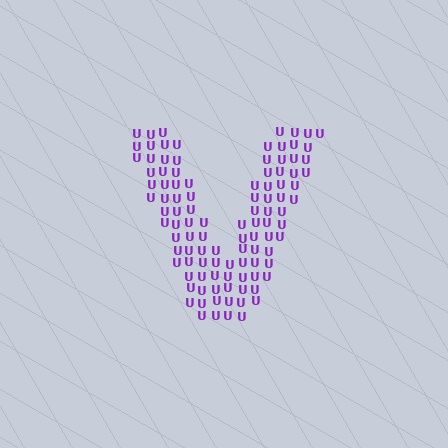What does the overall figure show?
The overall figure shows the letter V.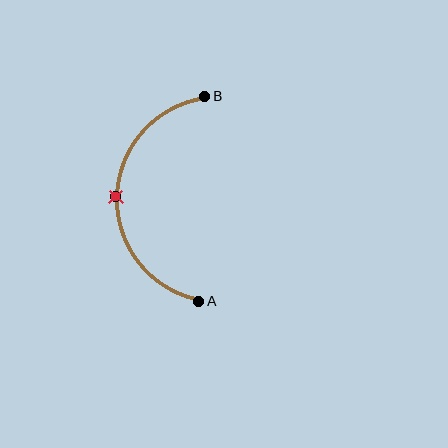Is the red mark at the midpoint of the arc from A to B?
Yes. The red mark lies on the arc at equal arc-length from both A and B — it is the arc midpoint.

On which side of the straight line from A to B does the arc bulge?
The arc bulges to the left of the straight line connecting A and B.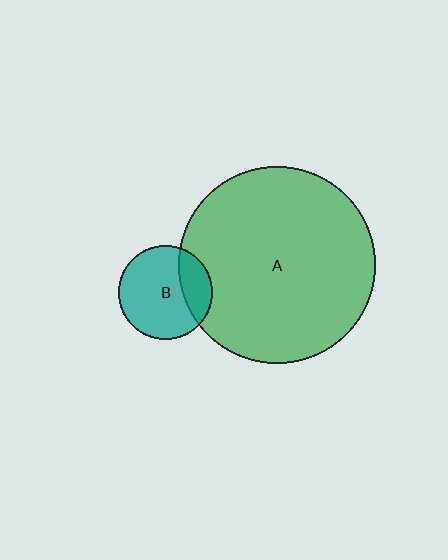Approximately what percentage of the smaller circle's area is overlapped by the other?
Approximately 25%.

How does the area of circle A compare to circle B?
Approximately 4.4 times.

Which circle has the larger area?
Circle A (green).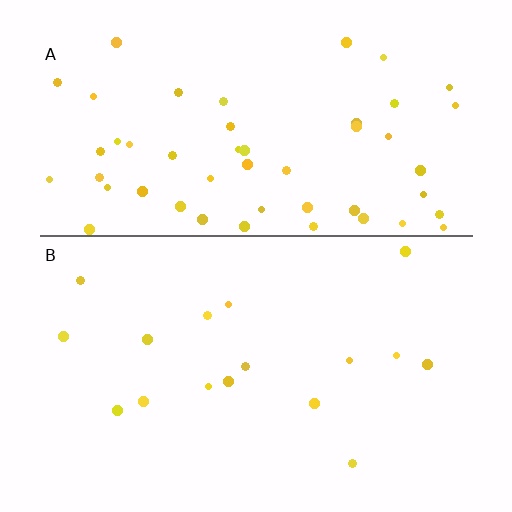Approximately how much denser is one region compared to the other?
Approximately 3.1× — region A over region B.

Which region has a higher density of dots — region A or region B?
A (the top).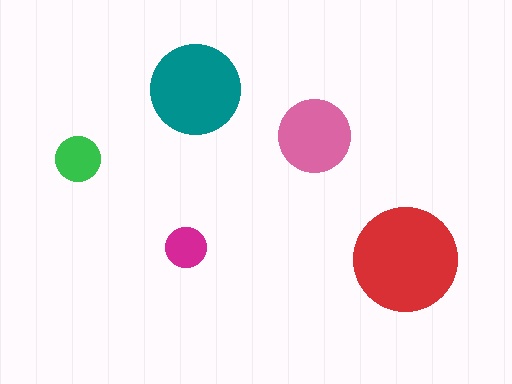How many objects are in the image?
There are 5 objects in the image.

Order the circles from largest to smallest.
the red one, the teal one, the pink one, the green one, the magenta one.